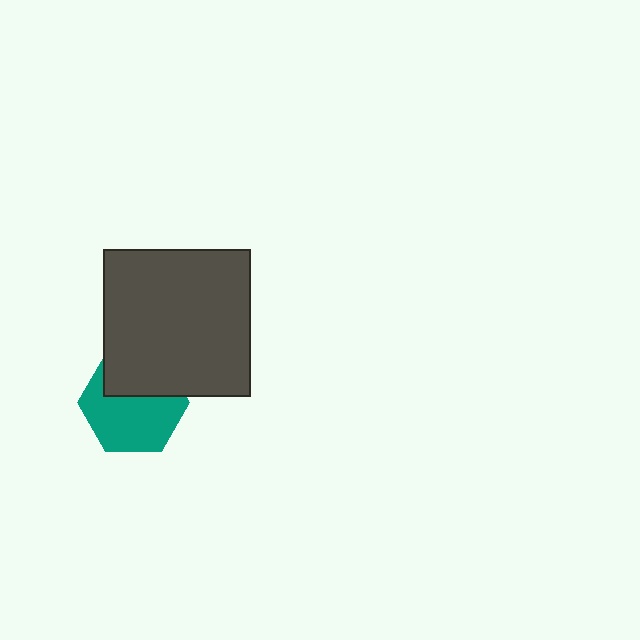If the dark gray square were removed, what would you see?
You would see the complete teal hexagon.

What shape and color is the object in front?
The object in front is a dark gray square.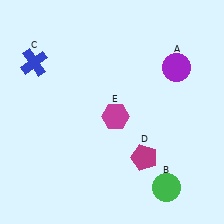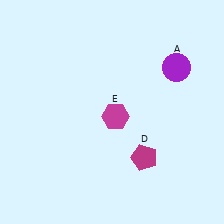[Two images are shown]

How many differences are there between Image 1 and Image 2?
There are 2 differences between the two images.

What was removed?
The blue cross (C), the green circle (B) were removed in Image 2.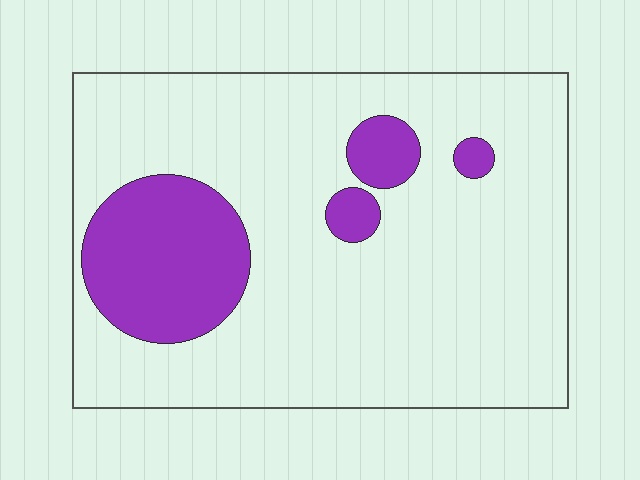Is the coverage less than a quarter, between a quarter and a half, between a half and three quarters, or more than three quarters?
Less than a quarter.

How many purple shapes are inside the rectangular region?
4.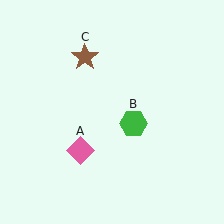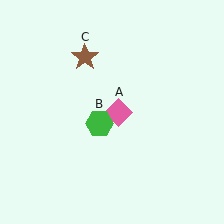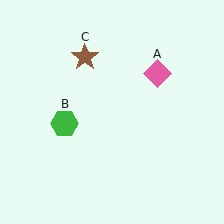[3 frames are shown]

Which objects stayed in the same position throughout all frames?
Brown star (object C) remained stationary.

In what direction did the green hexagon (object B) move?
The green hexagon (object B) moved left.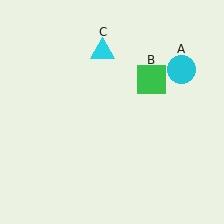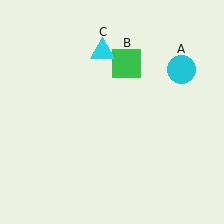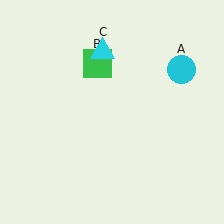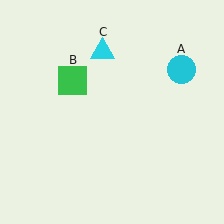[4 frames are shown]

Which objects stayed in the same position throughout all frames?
Cyan circle (object A) and cyan triangle (object C) remained stationary.